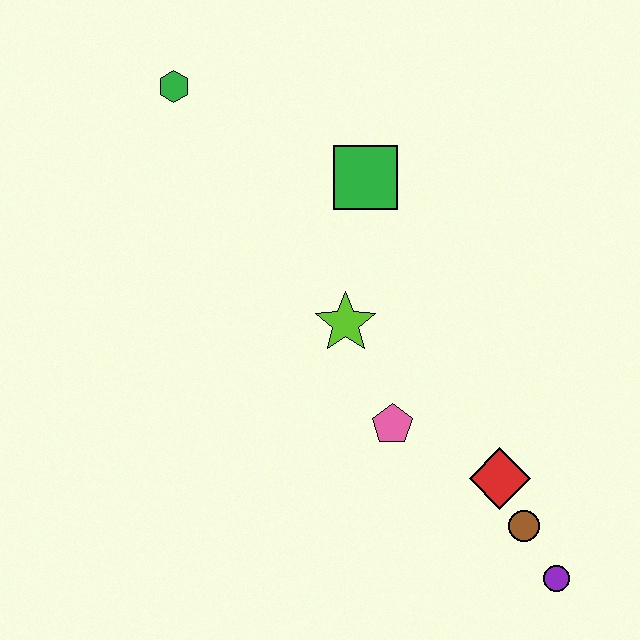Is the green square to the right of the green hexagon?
Yes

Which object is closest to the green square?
The lime star is closest to the green square.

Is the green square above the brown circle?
Yes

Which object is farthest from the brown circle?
The green hexagon is farthest from the brown circle.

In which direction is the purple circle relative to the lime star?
The purple circle is below the lime star.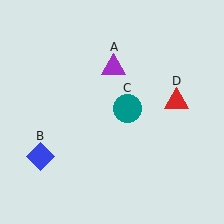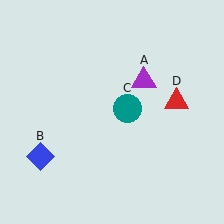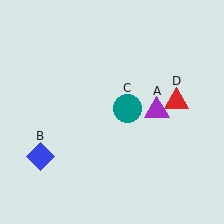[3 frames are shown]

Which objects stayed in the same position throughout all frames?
Blue diamond (object B) and teal circle (object C) and red triangle (object D) remained stationary.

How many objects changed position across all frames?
1 object changed position: purple triangle (object A).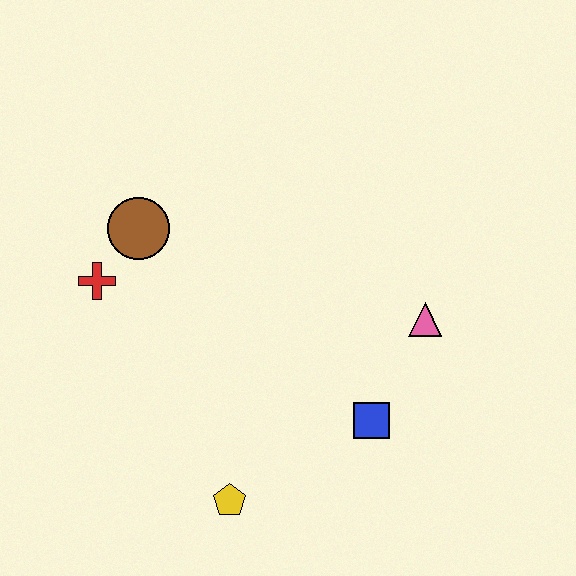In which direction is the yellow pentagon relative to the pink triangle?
The yellow pentagon is to the left of the pink triangle.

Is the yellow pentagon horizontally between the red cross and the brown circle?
No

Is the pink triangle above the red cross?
No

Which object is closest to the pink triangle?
The blue square is closest to the pink triangle.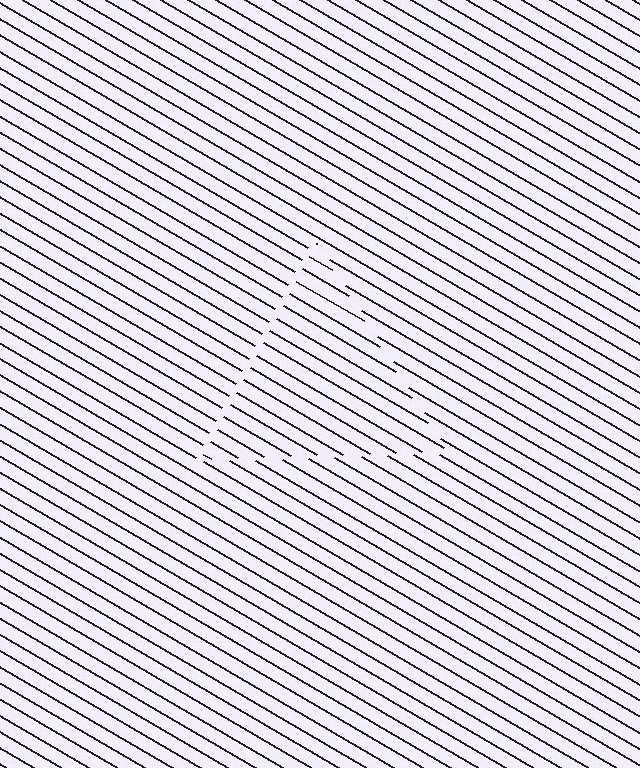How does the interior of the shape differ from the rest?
The interior of the shape contains the same grating, shifted by half a period — the contour is defined by the phase discontinuity where line-ends from the inner and outer gratings abut.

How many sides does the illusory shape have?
3 sides — the line-ends trace a triangle.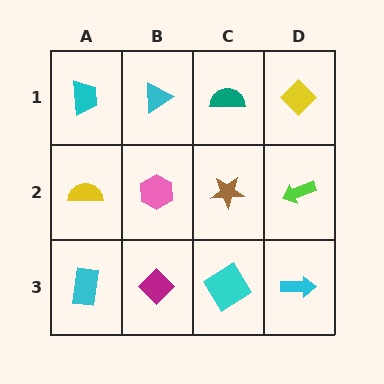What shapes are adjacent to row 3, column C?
A brown star (row 2, column C), a magenta diamond (row 3, column B), a cyan arrow (row 3, column D).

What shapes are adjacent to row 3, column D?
A lime arrow (row 2, column D), a cyan diamond (row 3, column C).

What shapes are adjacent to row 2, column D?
A yellow diamond (row 1, column D), a cyan arrow (row 3, column D), a brown star (row 2, column C).